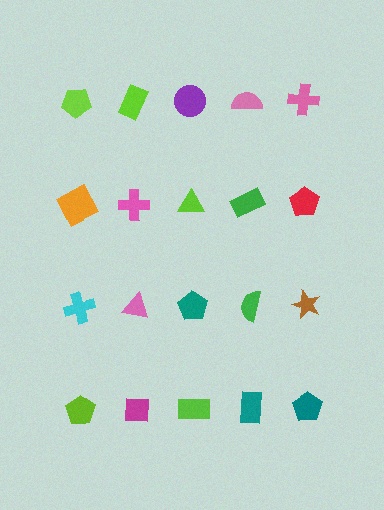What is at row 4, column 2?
A magenta square.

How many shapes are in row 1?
5 shapes.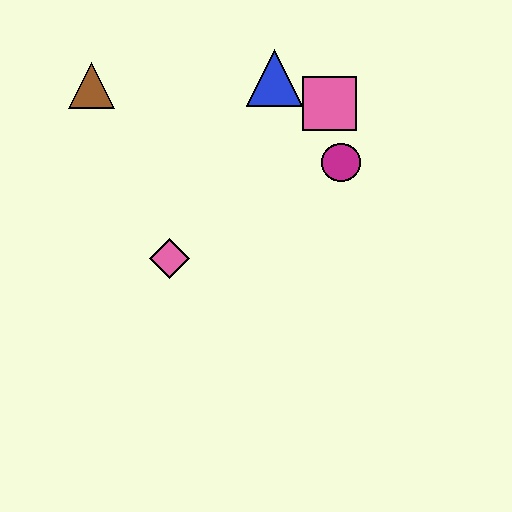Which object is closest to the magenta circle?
The pink square is closest to the magenta circle.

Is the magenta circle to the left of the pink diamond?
No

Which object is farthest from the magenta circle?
The brown triangle is farthest from the magenta circle.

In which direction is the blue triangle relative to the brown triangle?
The blue triangle is to the right of the brown triangle.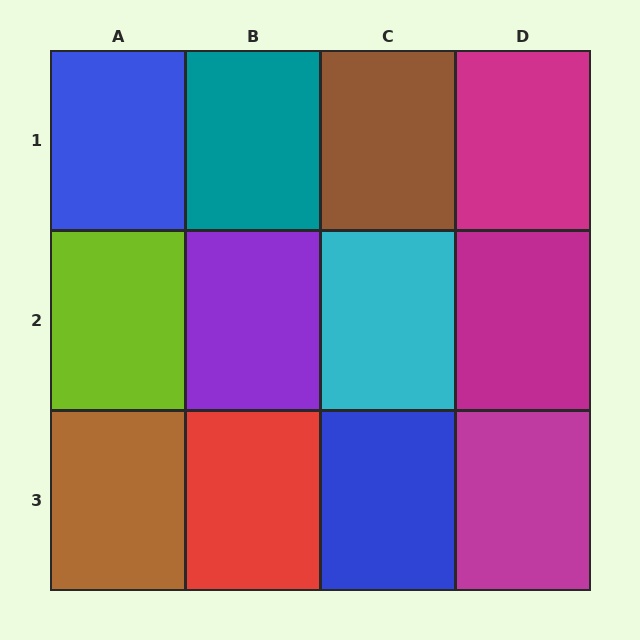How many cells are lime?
1 cell is lime.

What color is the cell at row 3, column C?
Blue.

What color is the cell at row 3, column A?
Brown.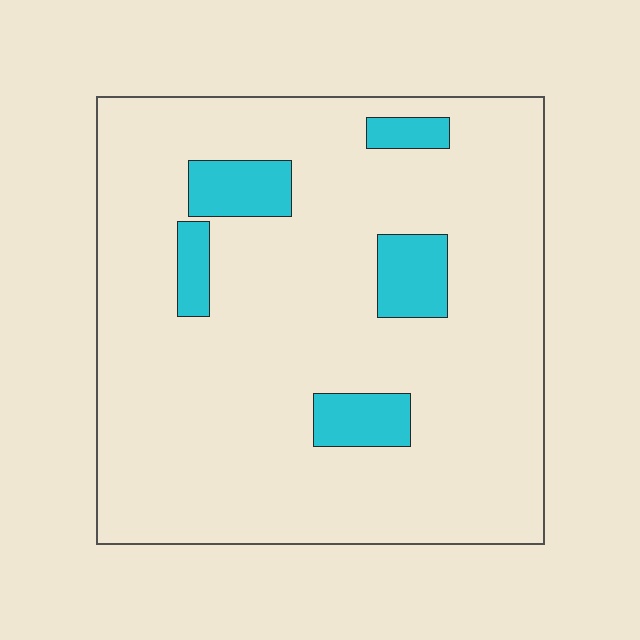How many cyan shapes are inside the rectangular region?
5.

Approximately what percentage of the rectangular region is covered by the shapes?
Approximately 10%.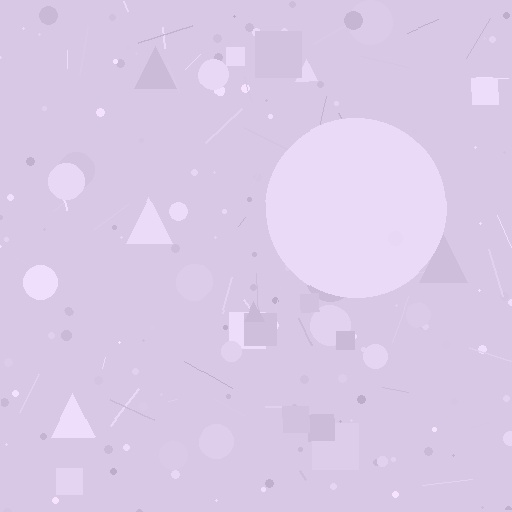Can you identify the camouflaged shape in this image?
The camouflaged shape is a circle.